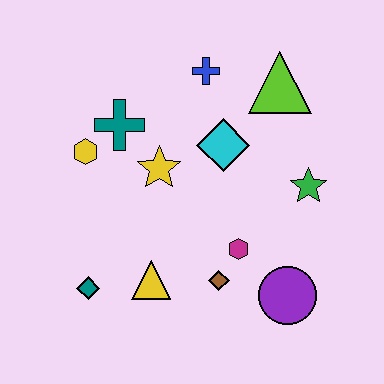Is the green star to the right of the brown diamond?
Yes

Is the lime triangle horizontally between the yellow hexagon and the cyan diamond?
No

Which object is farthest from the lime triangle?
The teal diamond is farthest from the lime triangle.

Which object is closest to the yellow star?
The teal cross is closest to the yellow star.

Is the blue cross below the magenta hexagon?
No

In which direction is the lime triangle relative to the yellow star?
The lime triangle is to the right of the yellow star.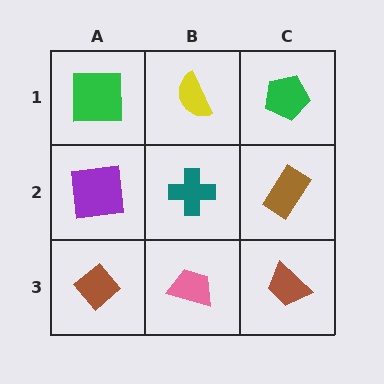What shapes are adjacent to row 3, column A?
A purple square (row 2, column A), a pink trapezoid (row 3, column B).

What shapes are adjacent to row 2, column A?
A green square (row 1, column A), a brown diamond (row 3, column A), a teal cross (row 2, column B).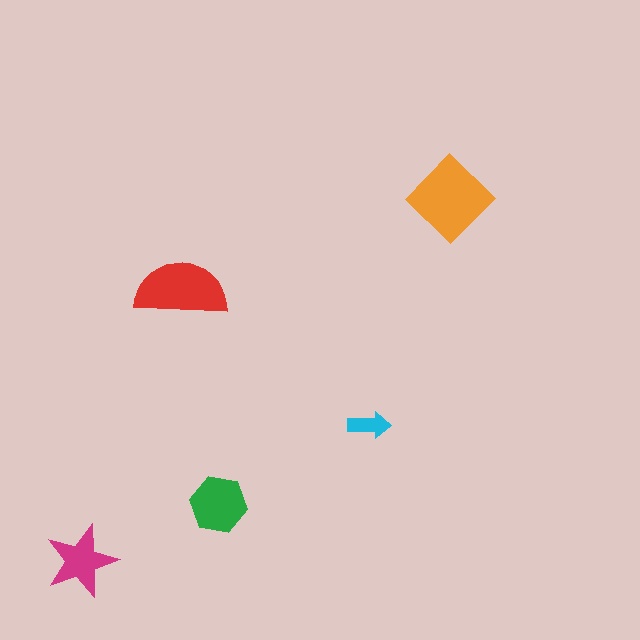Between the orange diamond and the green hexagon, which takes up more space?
The orange diamond.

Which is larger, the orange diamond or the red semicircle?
The orange diamond.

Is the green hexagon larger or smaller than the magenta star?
Larger.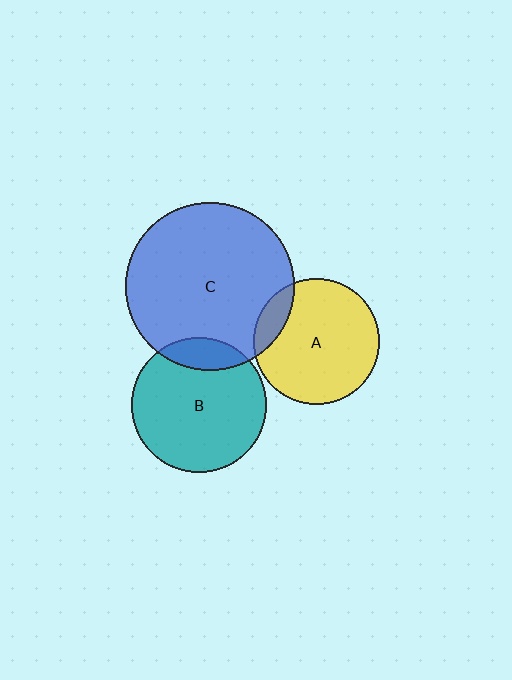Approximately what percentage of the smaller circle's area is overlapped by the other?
Approximately 15%.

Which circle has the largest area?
Circle C (blue).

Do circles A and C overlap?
Yes.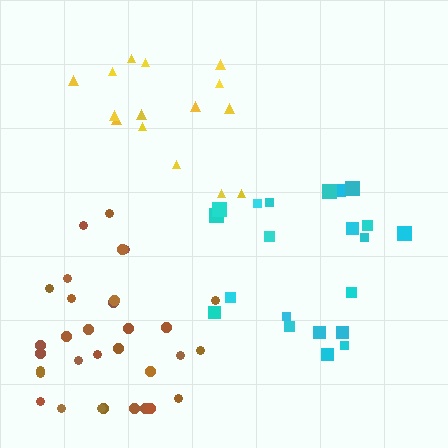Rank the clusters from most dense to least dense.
brown, cyan, yellow.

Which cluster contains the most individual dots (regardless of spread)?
Brown (32).